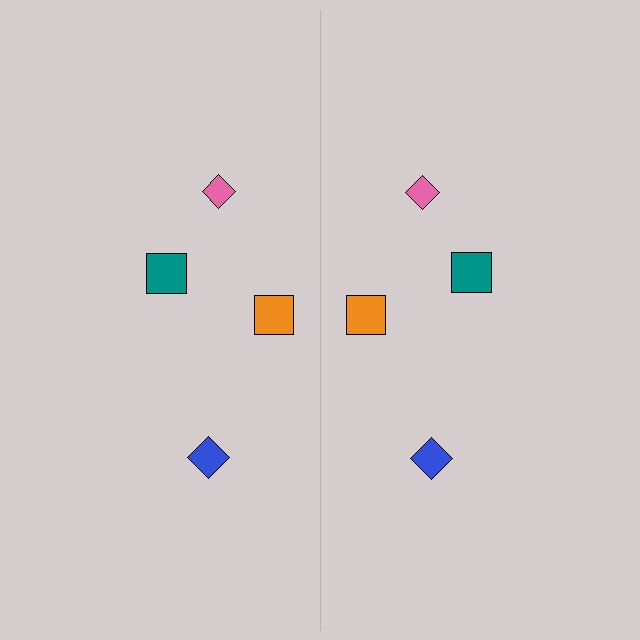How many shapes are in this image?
There are 8 shapes in this image.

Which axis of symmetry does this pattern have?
The pattern has a vertical axis of symmetry running through the center of the image.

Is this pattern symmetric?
Yes, this pattern has bilateral (reflection) symmetry.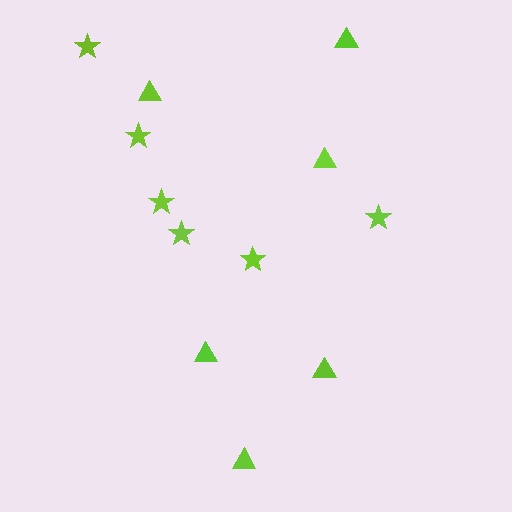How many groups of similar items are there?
There are 2 groups: one group of stars (6) and one group of triangles (6).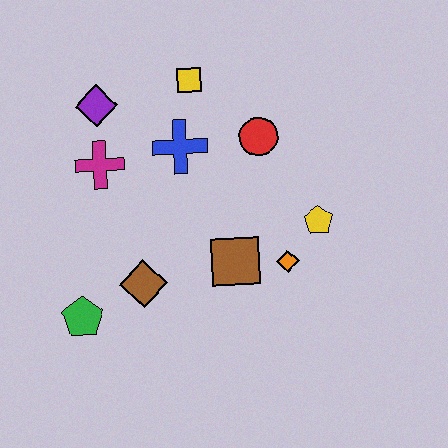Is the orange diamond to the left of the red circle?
No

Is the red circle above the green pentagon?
Yes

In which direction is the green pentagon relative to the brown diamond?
The green pentagon is to the left of the brown diamond.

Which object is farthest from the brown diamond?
The yellow square is farthest from the brown diamond.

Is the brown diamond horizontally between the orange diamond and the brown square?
No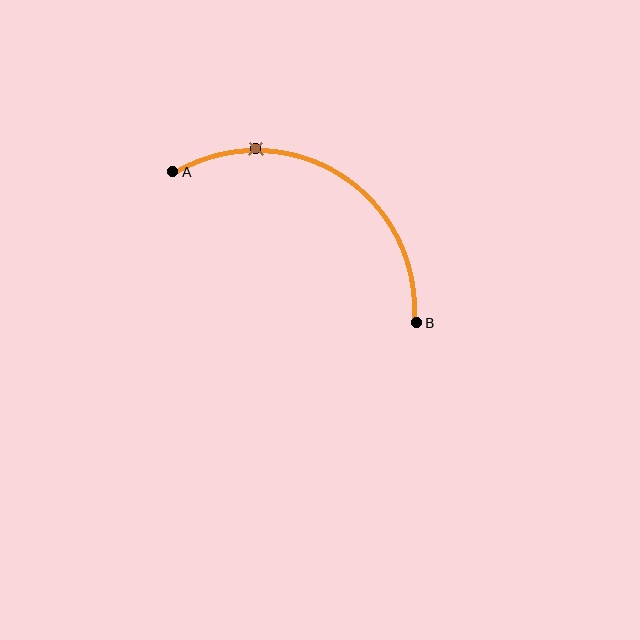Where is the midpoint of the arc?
The arc midpoint is the point on the curve farthest from the straight line joining A and B. It sits above that line.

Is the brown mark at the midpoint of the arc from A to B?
No. The brown mark lies on the arc but is closer to endpoint A. The arc midpoint would be at the point on the curve equidistant along the arc from both A and B.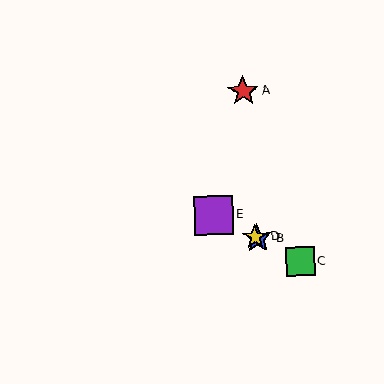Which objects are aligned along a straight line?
Objects B, C, D, E are aligned along a straight line.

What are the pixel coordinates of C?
Object C is at (300, 261).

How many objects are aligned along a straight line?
4 objects (B, C, D, E) are aligned along a straight line.